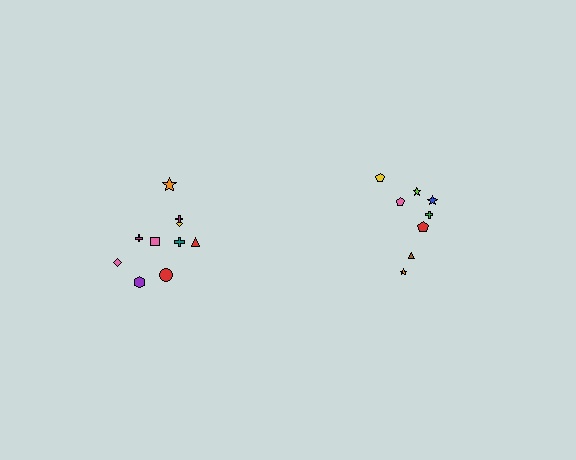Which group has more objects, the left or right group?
The left group.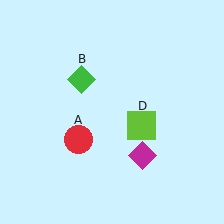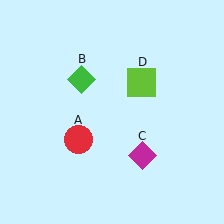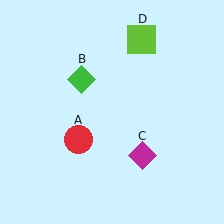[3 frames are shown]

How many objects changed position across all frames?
1 object changed position: lime square (object D).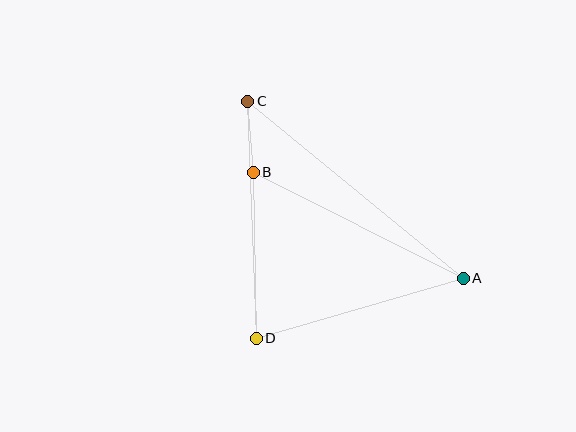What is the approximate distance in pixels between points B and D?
The distance between B and D is approximately 166 pixels.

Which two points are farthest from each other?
Points A and C are farthest from each other.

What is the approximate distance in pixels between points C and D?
The distance between C and D is approximately 237 pixels.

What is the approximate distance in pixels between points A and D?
The distance between A and D is approximately 215 pixels.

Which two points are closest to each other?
Points B and C are closest to each other.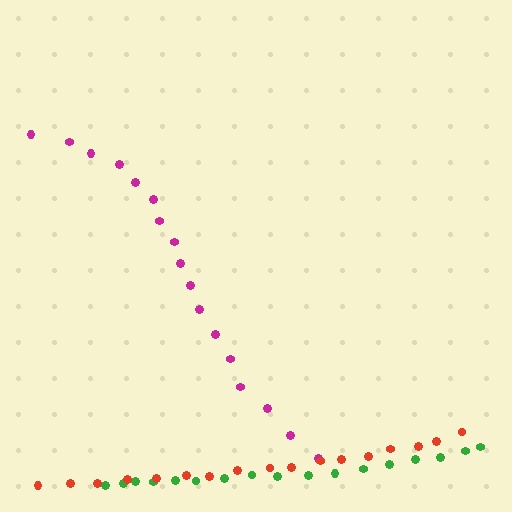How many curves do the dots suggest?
There are 3 distinct paths.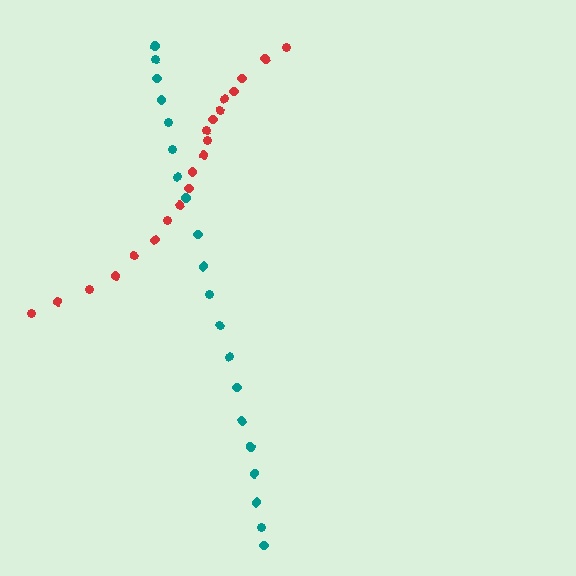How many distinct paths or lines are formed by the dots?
There are 2 distinct paths.